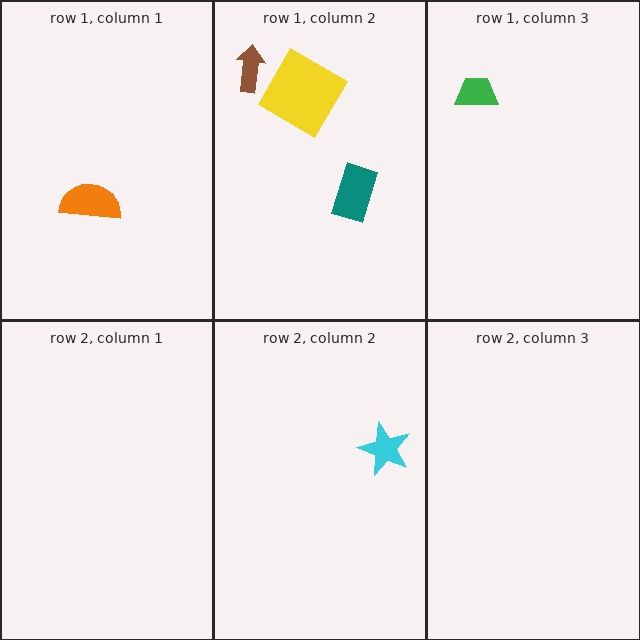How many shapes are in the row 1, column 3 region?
1.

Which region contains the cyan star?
The row 2, column 2 region.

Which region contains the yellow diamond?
The row 1, column 2 region.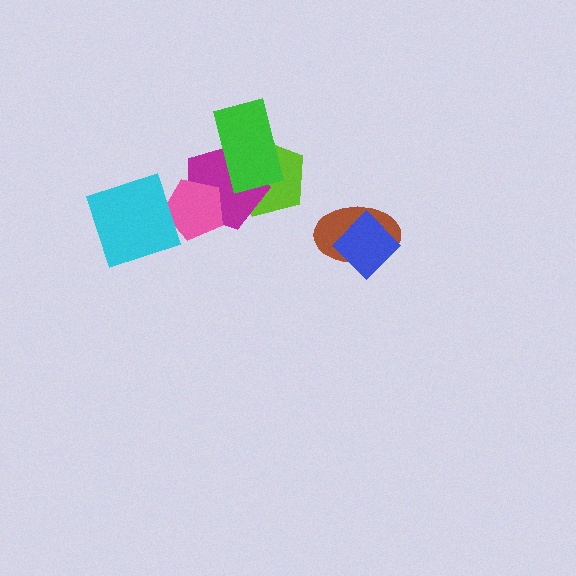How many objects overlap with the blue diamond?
1 object overlaps with the blue diamond.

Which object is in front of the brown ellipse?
The blue diamond is in front of the brown ellipse.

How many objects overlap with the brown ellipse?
1 object overlaps with the brown ellipse.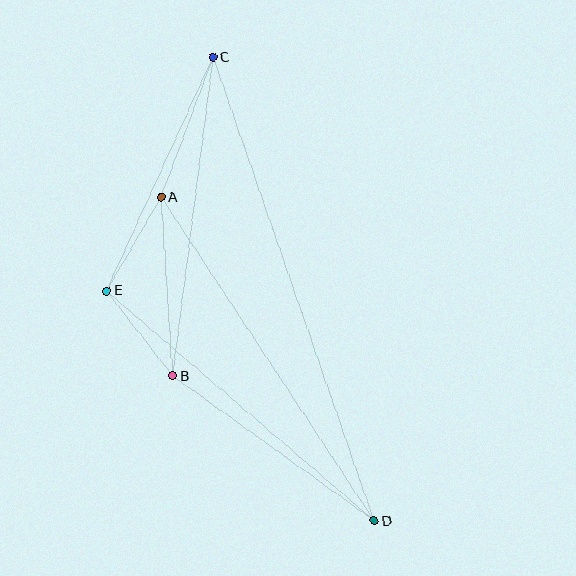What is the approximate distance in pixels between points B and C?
The distance between B and C is approximately 321 pixels.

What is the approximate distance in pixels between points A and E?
The distance between A and E is approximately 108 pixels.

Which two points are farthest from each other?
Points C and D are farthest from each other.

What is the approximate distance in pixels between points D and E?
The distance between D and E is approximately 353 pixels.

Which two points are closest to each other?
Points B and E are closest to each other.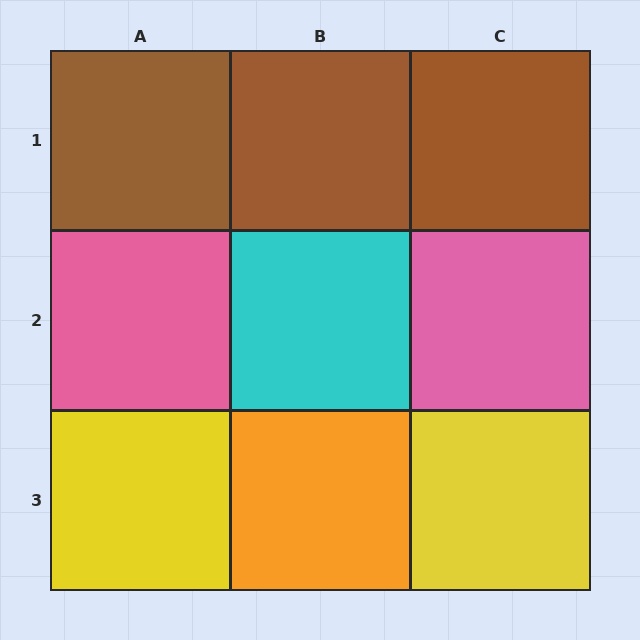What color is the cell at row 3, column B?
Orange.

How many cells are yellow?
2 cells are yellow.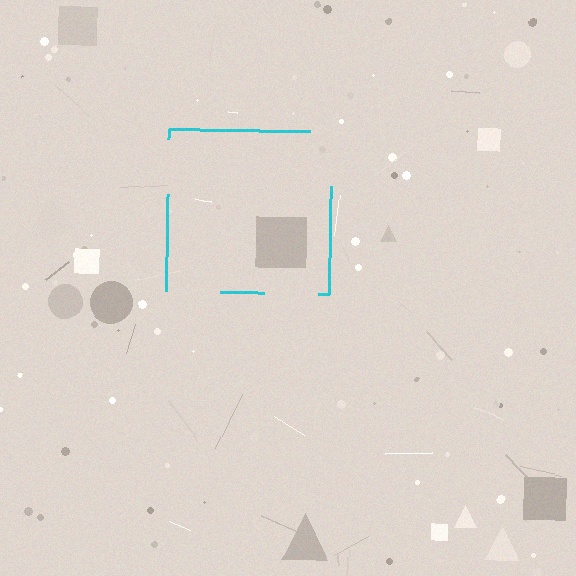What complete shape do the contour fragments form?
The contour fragments form a square.